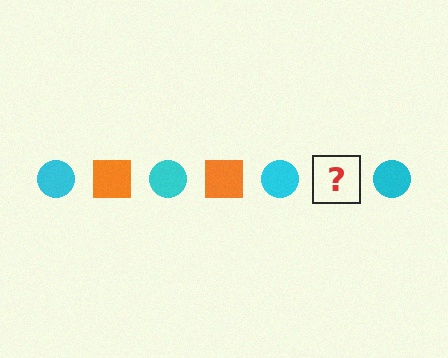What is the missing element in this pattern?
The missing element is an orange square.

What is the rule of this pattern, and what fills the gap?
The rule is that the pattern alternates between cyan circle and orange square. The gap should be filled with an orange square.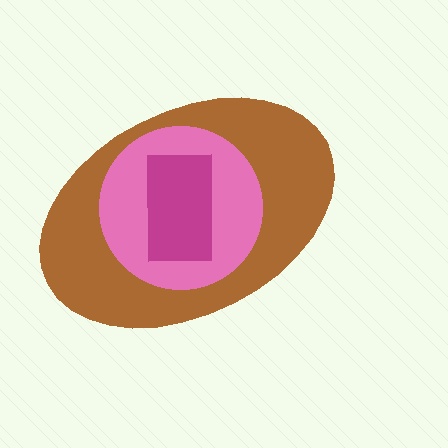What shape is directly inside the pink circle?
The magenta rectangle.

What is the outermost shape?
The brown ellipse.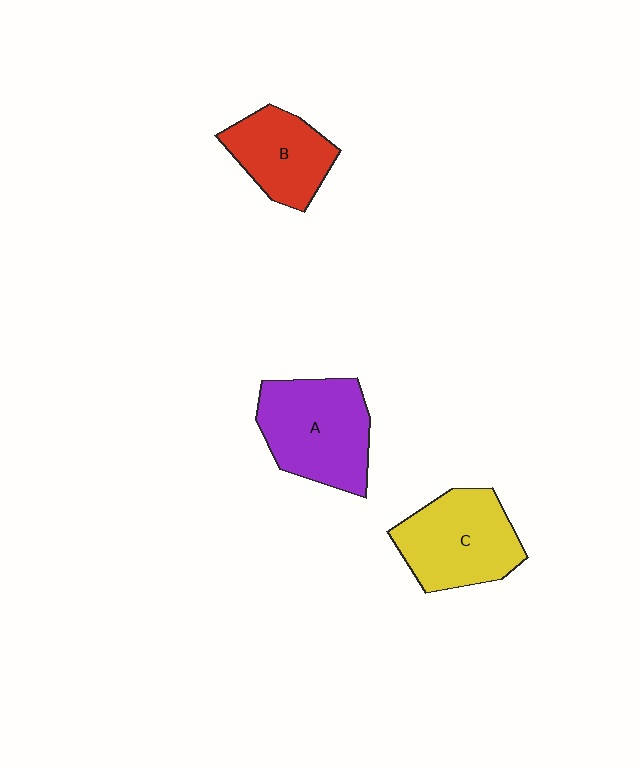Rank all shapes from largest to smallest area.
From largest to smallest: A (purple), C (yellow), B (red).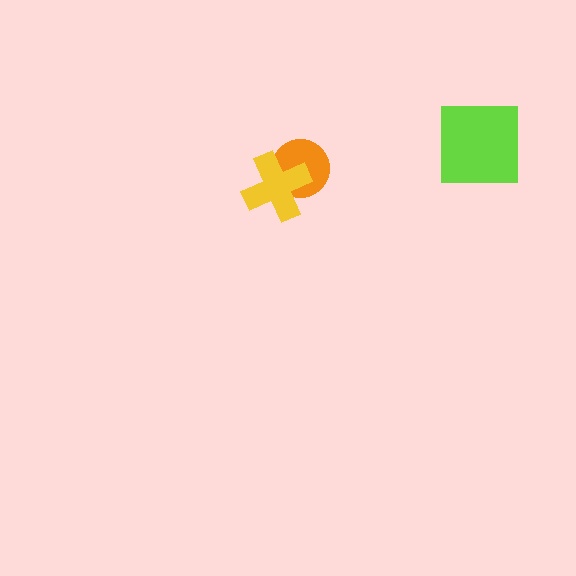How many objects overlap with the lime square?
0 objects overlap with the lime square.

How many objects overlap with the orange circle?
1 object overlaps with the orange circle.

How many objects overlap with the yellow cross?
1 object overlaps with the yellow cross.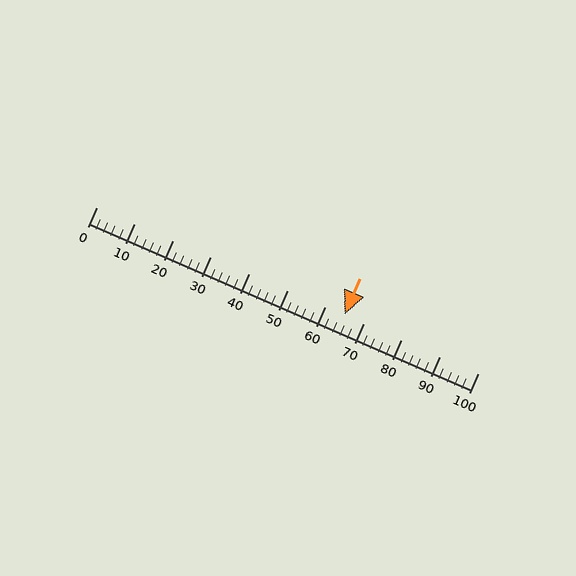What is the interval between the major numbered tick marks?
The major tick marks are spaced 10 units apart.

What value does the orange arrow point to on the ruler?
The orange arrow points to approximately 65.